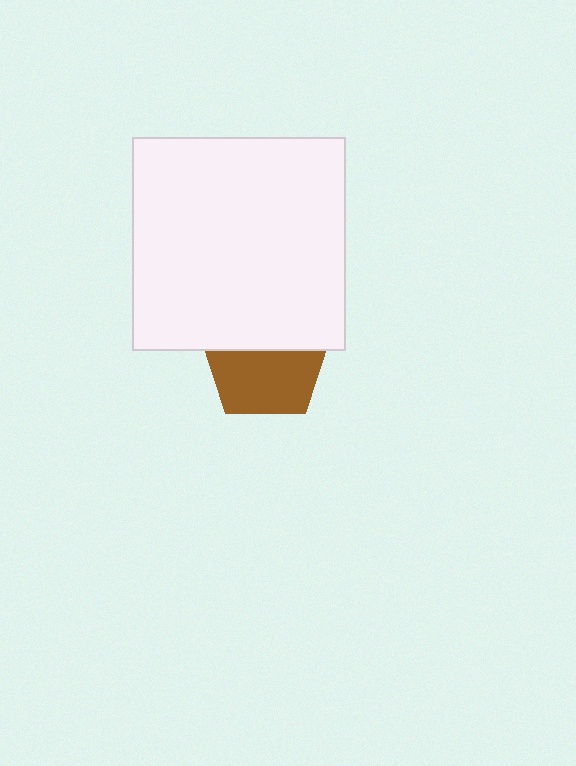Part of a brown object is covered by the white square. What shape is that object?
It is a pentagon.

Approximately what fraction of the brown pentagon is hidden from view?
Roughly 44% of the brown pentagon is hidden behind the white square.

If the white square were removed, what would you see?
You would see the complete brown pentagon.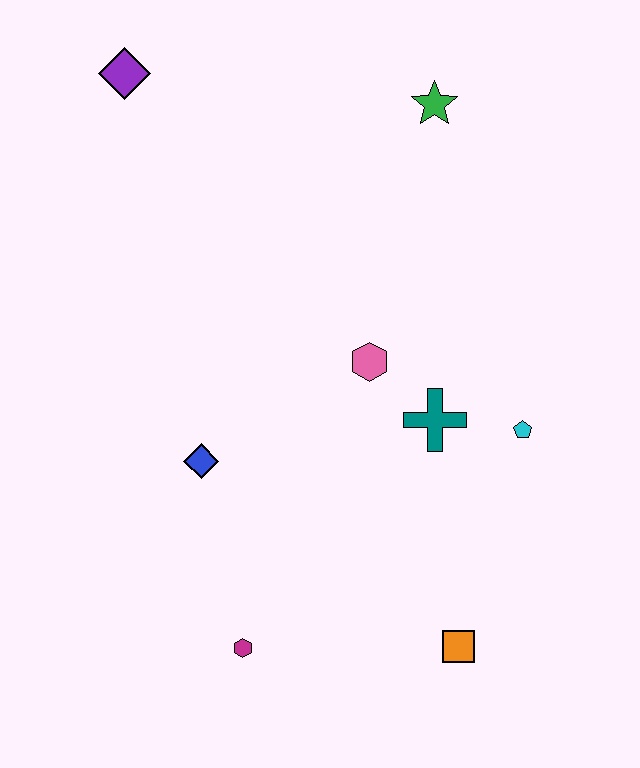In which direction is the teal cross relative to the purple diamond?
The teal cross is below the purple diamond.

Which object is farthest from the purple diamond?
The orange square is farthest from the purple diamond.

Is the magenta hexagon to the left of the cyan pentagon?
Yes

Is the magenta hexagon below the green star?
Yes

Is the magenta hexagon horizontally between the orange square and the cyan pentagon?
No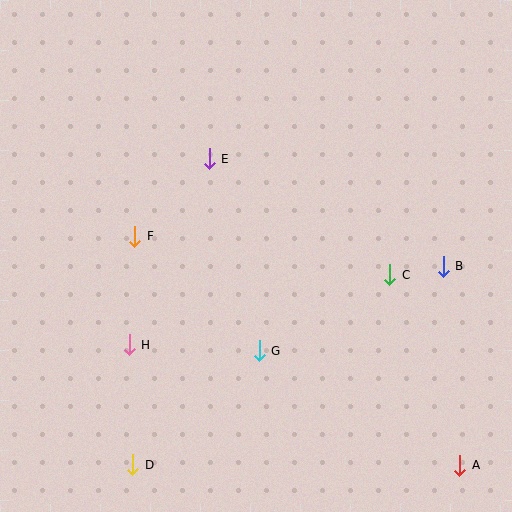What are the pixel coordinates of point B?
Point B is at (443, 267).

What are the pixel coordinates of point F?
Point F is at (135, 236).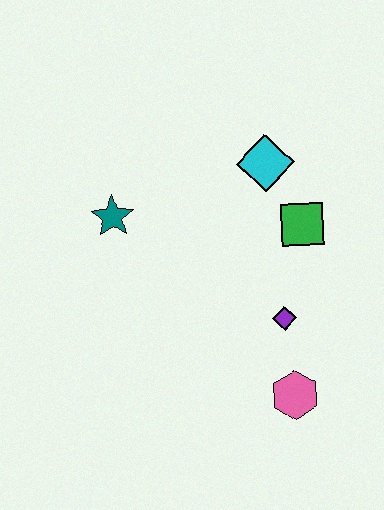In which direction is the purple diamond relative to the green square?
The purple diamond is below the green square.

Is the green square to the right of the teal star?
Yes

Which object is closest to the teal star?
The cyan diamond is closest to the teal star.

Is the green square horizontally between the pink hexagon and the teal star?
No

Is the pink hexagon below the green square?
Yes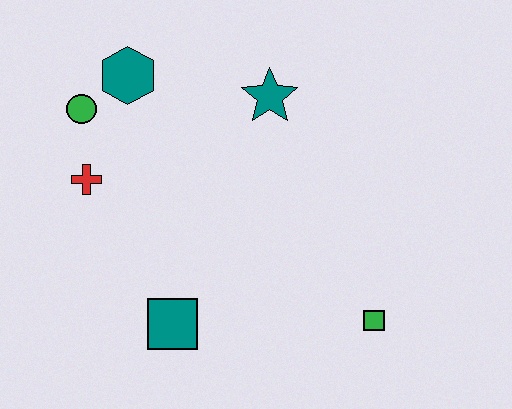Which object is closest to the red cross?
The green circle is closest to the red cross.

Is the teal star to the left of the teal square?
No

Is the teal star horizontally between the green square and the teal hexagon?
Yes